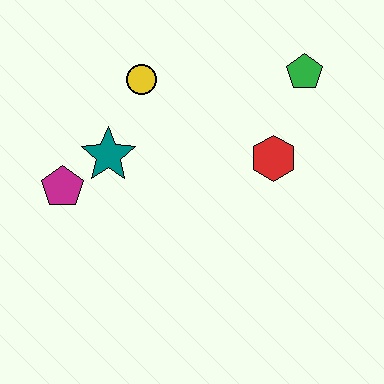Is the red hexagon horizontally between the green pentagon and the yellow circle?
Yes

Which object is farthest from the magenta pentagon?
The green pentagon is farthest from the magenta pentagon.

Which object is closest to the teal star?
The magenta pentagon is closest to the teal star.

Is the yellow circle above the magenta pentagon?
Yes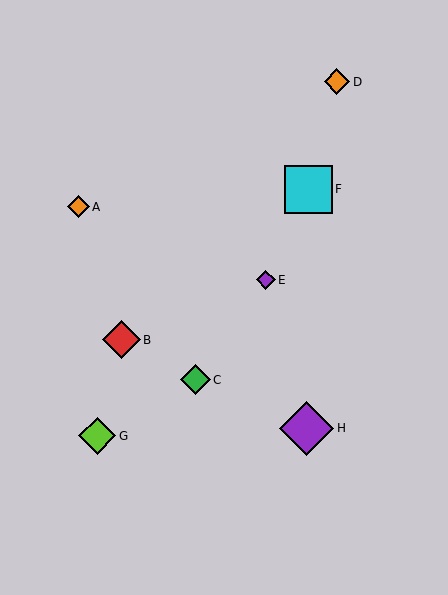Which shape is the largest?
The purple diamond (labeled H) is the largest.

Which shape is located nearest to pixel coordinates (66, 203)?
The orange diamond (labeled A) at (78, 207) is nearest to that location.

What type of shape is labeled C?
Shape C is a green diamond.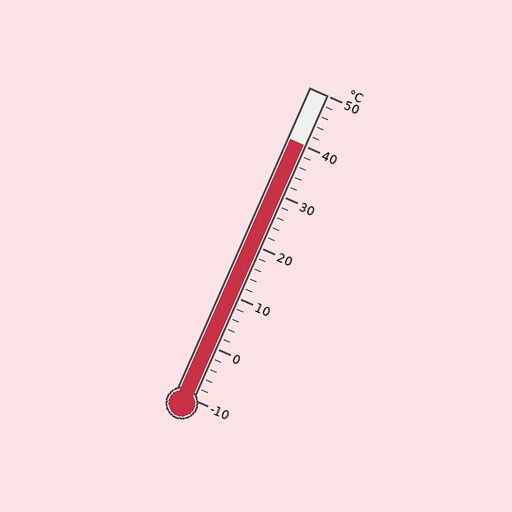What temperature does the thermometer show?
The thermometer shows approximately 40°C.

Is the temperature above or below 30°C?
The temperature is above 30°C.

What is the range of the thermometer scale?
The thermometer scale ranges from -10°C to 50°C.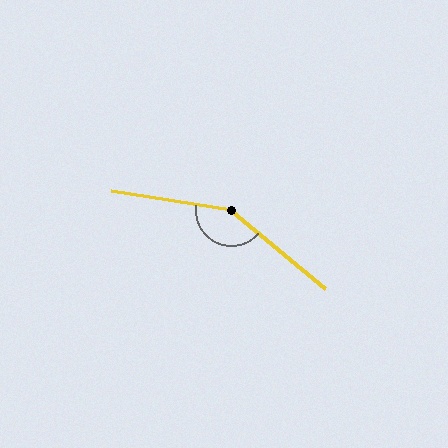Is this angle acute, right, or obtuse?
It is obtuse.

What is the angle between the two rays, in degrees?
Approximately 149 degrees.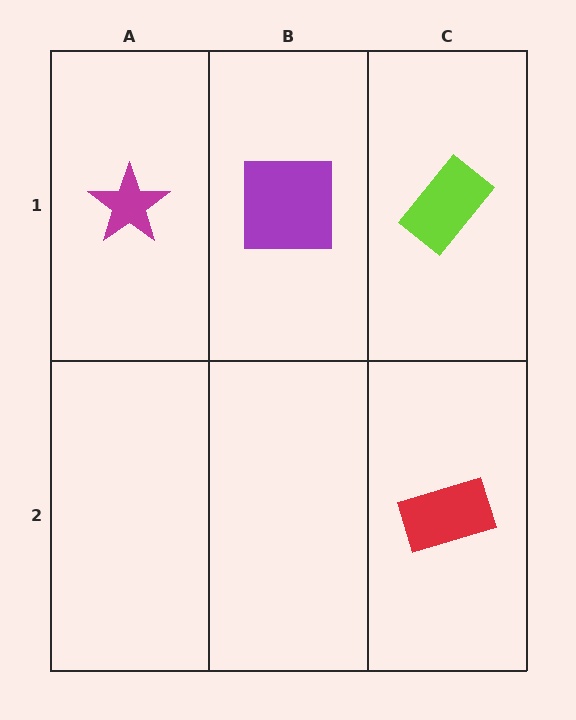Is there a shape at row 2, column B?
No, that cell is empty.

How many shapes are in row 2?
1 shape.